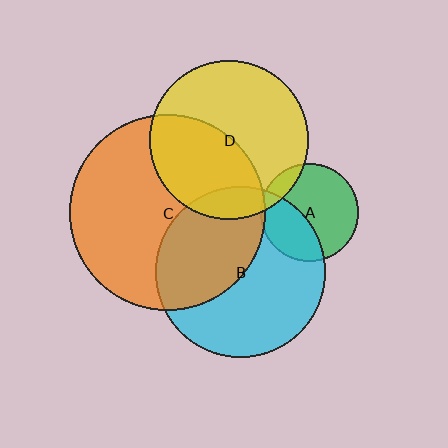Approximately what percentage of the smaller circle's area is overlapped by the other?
Approximately 5%.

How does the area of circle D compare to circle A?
Approximately 2.6 times.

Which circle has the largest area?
Circle C (orange).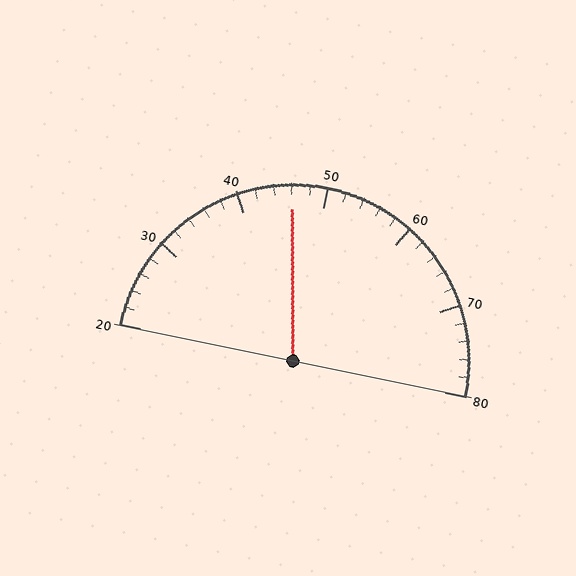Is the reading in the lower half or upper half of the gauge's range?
The reading is in the lower half of the range (20 to 80).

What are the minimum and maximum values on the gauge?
The gauge ranges from 20 to 80.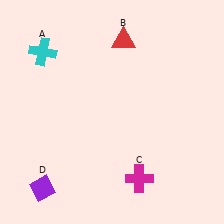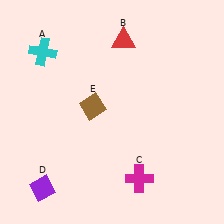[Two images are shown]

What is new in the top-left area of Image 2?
A brown diamond (E) was added in the top-left area of Image 2.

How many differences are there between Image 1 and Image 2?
There is 1 difference between the two images.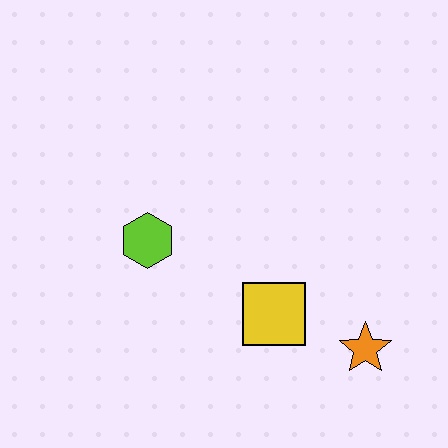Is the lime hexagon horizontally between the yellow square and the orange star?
No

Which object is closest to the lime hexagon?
The yellow square is closest to the lime hexagon.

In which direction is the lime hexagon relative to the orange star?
The lime hexagon is to the left of the orange star.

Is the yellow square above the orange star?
Yes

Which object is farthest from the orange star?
The lime hexagon is farthest from the orange star.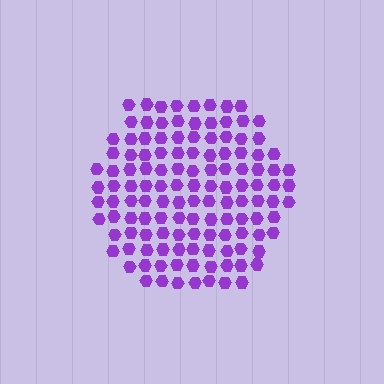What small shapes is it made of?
It is made of small hexagons.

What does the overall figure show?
The overall figure shows a hexagon.